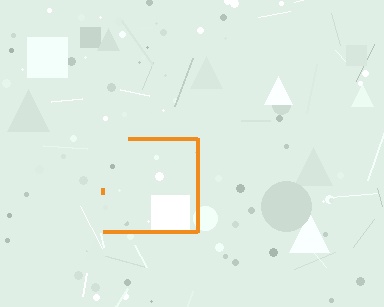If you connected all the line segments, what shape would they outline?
They would outline a square.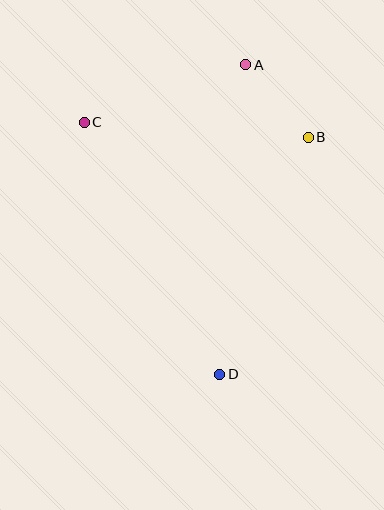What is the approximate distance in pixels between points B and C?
The distance between B and C is approximately 225 pixels.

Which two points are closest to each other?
Points A and B are closest to each other.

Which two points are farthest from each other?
Points A and D are farthest from each other.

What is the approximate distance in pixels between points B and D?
The distance between B and D is approximately 253 pixels.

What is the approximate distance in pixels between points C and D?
The distance between C and D is approximately 286 pixels.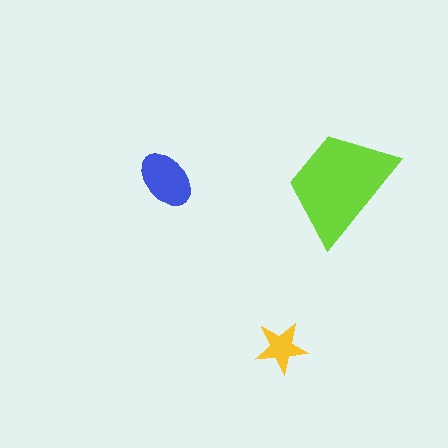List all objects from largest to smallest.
The lime trapezoid, the blue ellipse, the yellow star.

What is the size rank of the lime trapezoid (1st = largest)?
1st.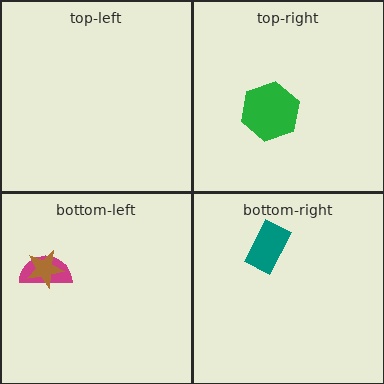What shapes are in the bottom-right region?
The teal rectangle.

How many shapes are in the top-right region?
1.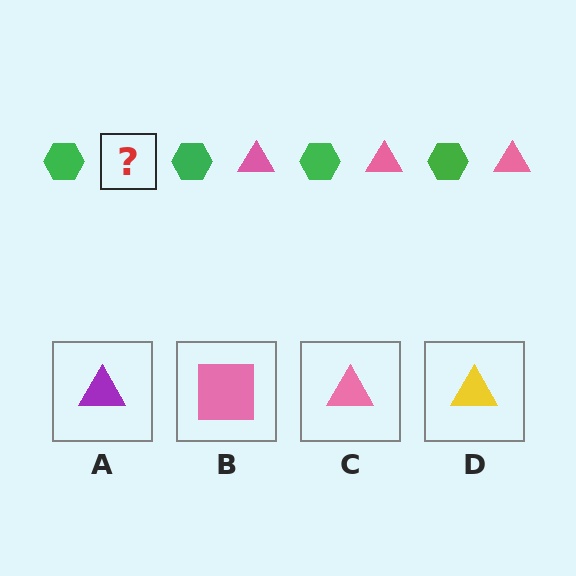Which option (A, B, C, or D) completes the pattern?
C.